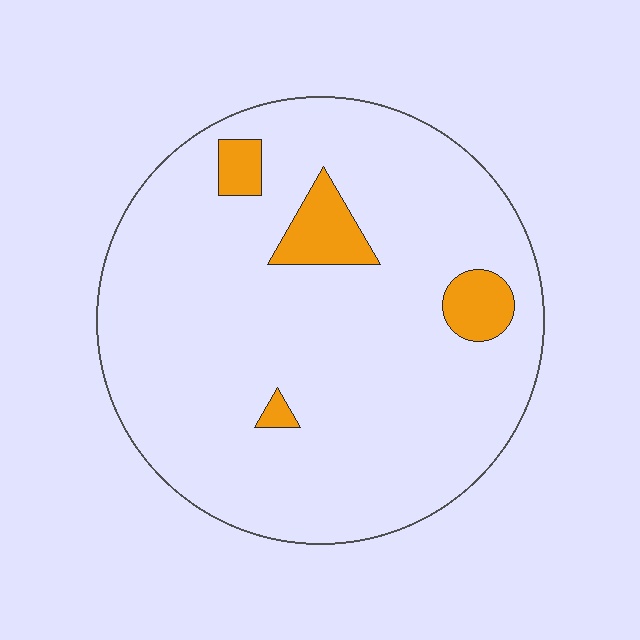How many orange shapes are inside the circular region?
4.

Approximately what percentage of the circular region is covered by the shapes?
Approximately 10%.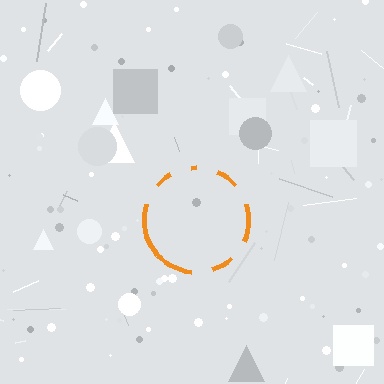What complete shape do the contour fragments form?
The contour fragments form a circle.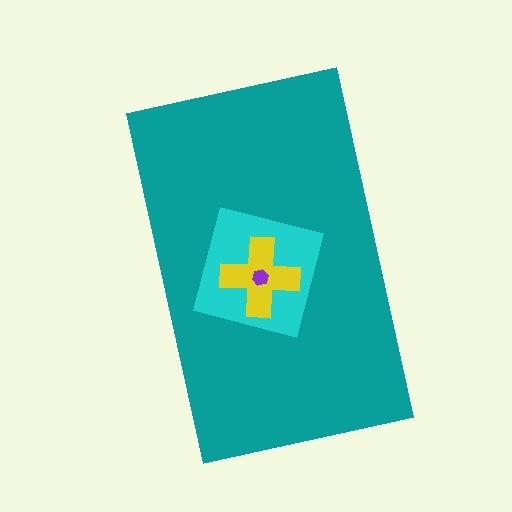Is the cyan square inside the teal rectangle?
Yes.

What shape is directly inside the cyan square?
The yellow cross.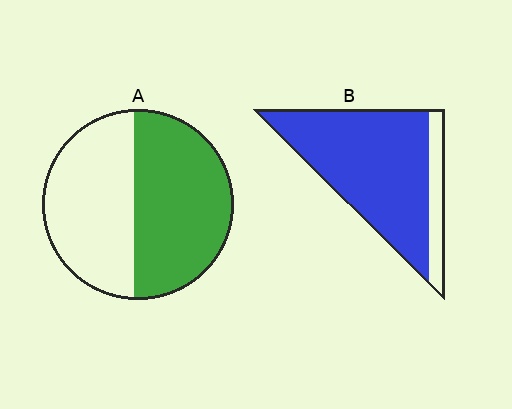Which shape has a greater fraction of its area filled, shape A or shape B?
Shape B.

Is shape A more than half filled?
Roughly half.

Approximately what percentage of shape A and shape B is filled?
A is approximately 55% and B is approximately 85%.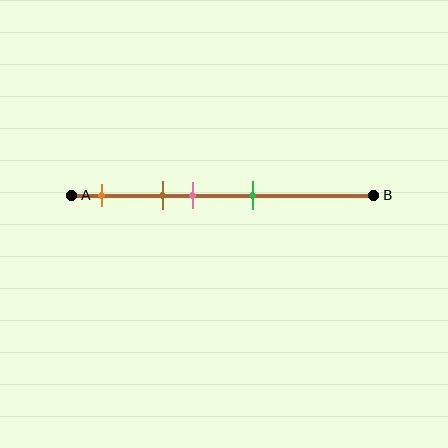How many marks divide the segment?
There are 4 marks dividing the segment.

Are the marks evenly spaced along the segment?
No, the marks are not evenly spaced.